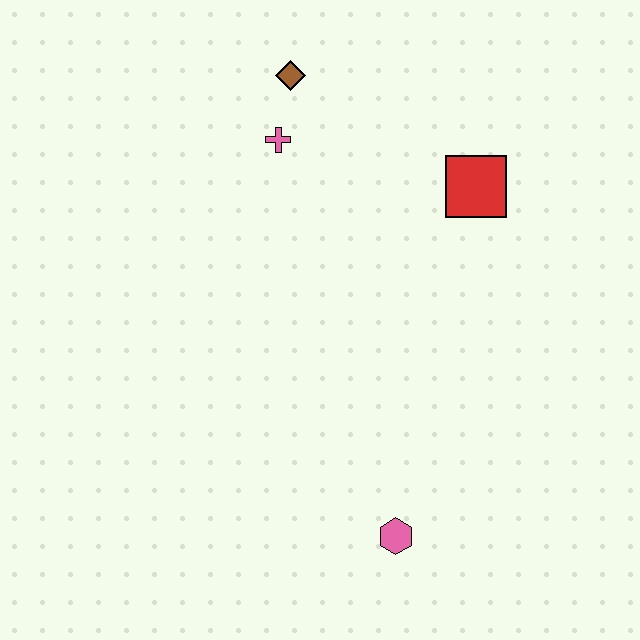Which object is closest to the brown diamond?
The pink cross is closest to the brown diamond.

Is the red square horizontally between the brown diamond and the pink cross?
No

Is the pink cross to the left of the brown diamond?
Yes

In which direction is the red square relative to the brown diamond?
The red square is to the right of the brown diamond.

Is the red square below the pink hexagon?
No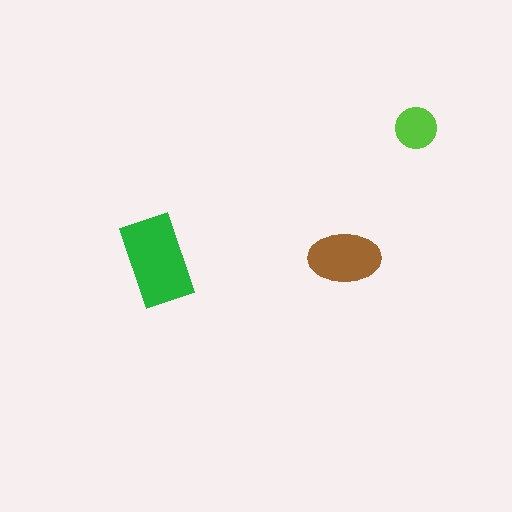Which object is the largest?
The green rectangle.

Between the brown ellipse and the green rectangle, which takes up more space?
The green rectangle.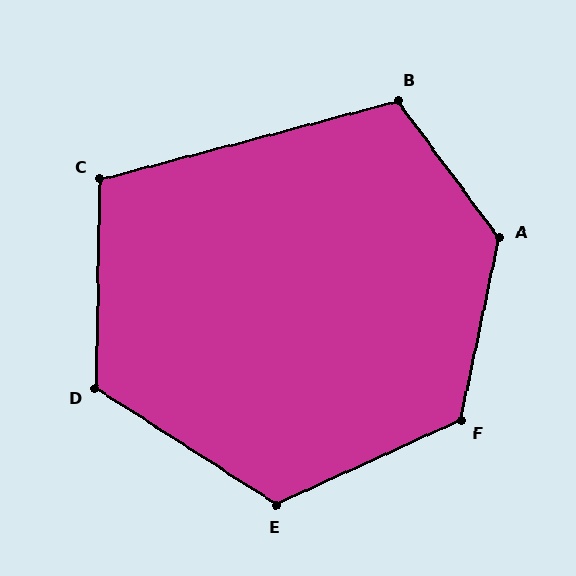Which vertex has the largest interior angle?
A, at approximately 131 degrees.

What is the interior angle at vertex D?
Approximately 121 degrees (obtuse).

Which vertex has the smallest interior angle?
C, at approximately 106 degrees.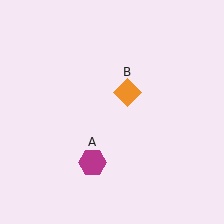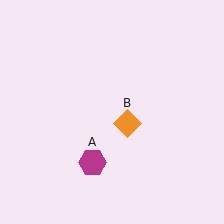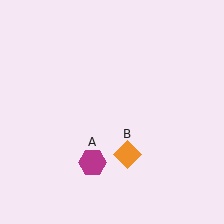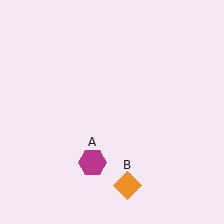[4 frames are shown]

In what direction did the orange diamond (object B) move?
The orange diamond (object B) moved down.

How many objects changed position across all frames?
1 object changed position: orange diamond (object B).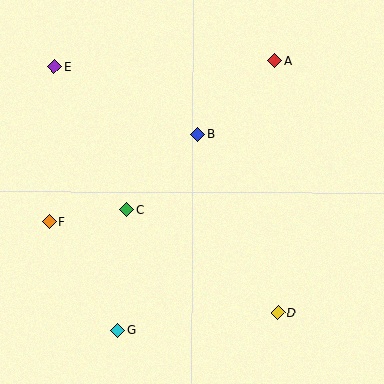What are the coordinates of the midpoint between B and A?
The midpoint between B and A is at (236, 98).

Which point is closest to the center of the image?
Point B at (198, 134) is closest to the center.